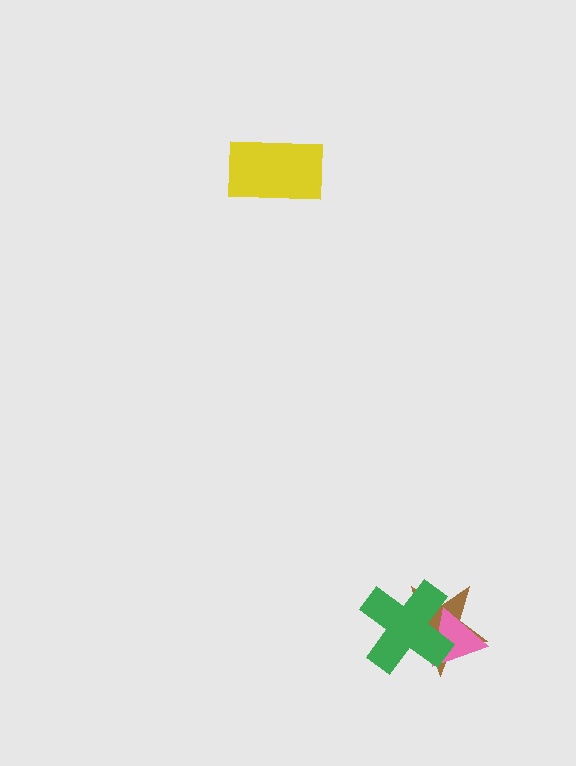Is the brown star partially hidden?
Yes, it is partially covered by another shape.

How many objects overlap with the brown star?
2 objects overlap with the brown star.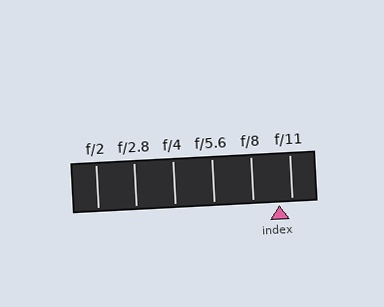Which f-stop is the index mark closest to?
The index mark is closest to f/11.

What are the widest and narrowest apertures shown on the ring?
The widest aperture shown is f/2 and the narrowest is f/11.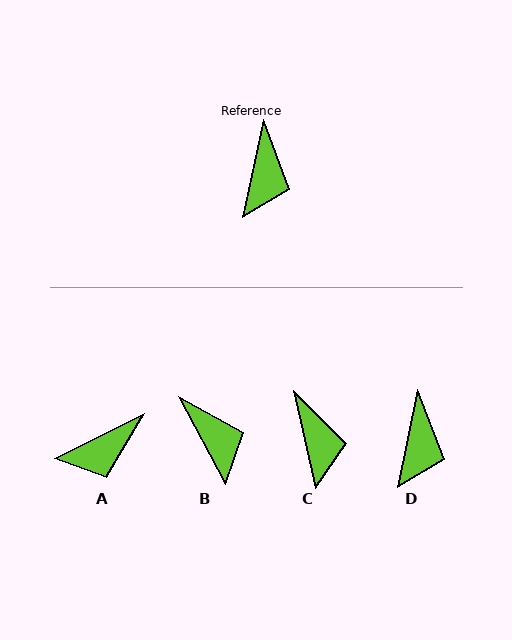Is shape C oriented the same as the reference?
No, it is off by about 24 degrees.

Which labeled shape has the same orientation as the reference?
D.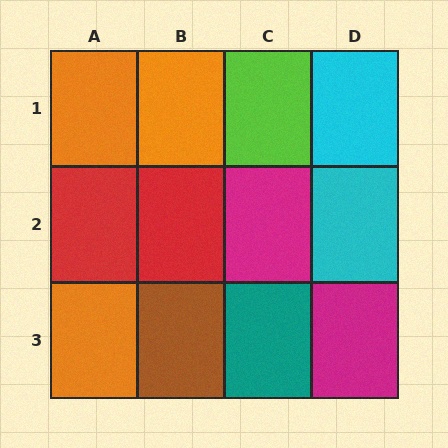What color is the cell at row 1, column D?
Cyan.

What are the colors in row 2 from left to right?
Red, red, magenta, cyan.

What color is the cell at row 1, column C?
Lime.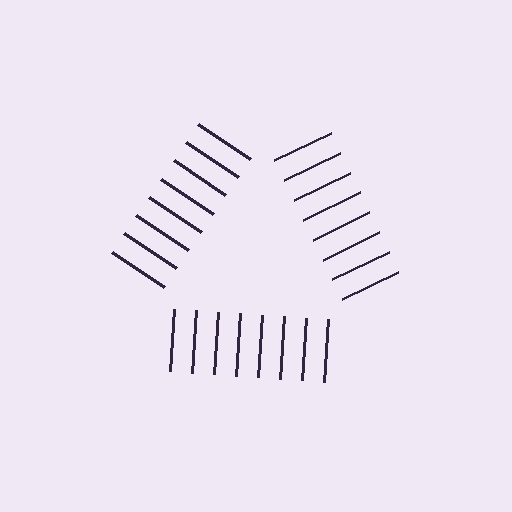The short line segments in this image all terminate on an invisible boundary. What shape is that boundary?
An illusory triangle — the line segments terminate on its edges but no continuous stroke is drawn.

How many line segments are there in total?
24 — 8 along each of the 3 edges.